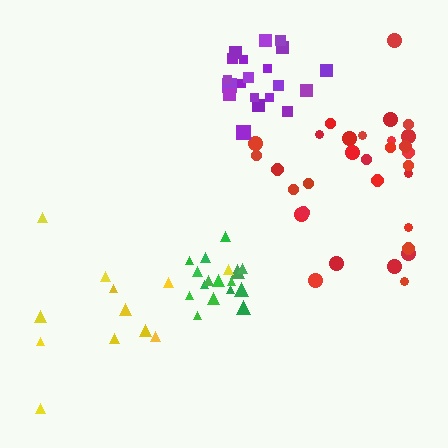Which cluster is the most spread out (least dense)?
Red.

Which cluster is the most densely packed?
Green.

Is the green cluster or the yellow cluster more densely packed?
Green.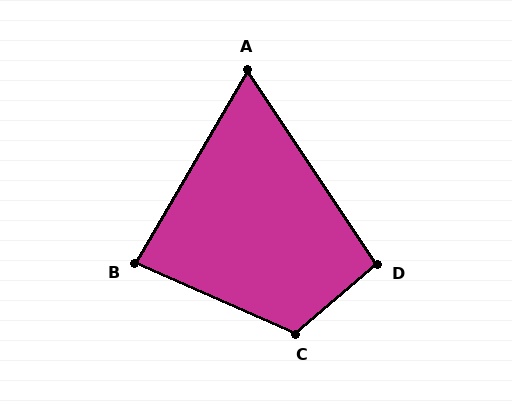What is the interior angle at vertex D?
Approximately 97 degrees (obtuse).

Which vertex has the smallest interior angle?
A, at approximately 64 degrees.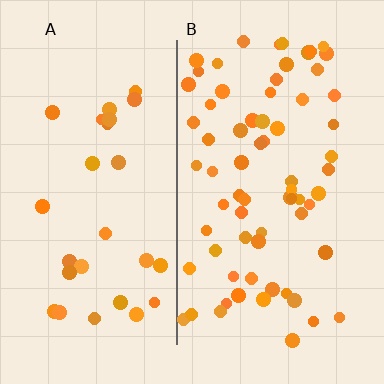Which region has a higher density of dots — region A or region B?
B (the right).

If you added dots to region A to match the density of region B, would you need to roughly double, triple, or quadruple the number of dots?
Approximately double.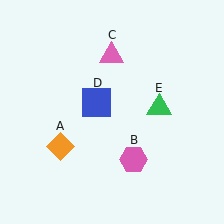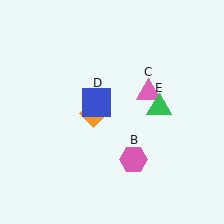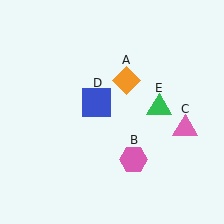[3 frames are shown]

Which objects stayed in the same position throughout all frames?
Pink hexagon (object B) and blue square (object D) and green triangle (object E) remained stationary.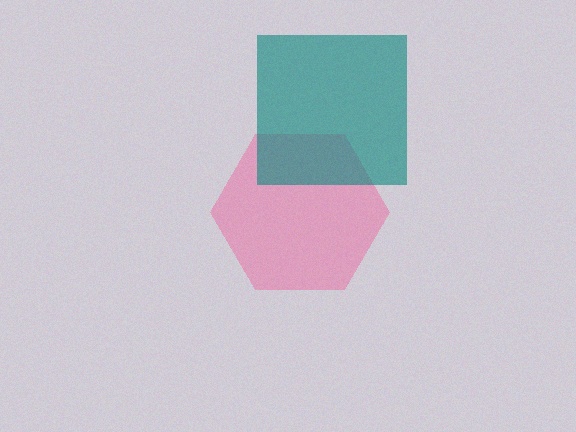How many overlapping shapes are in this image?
There are 2 overlapping shapes in the image.